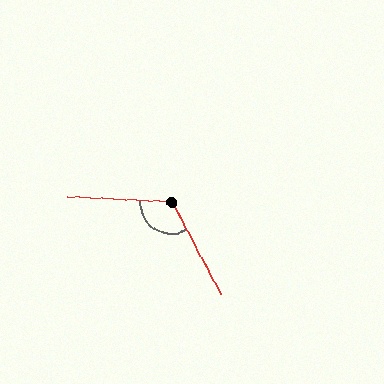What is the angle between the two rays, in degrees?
Approximately 121 degrees.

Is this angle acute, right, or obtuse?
It is obtuse.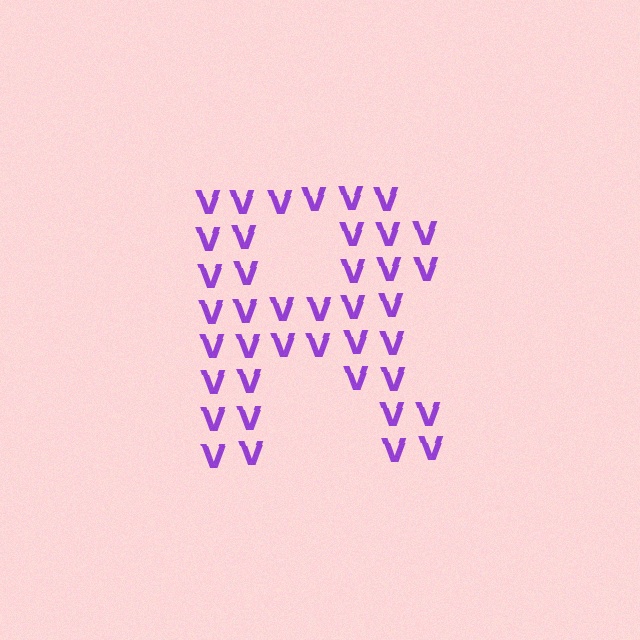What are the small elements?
The small elements are letter V's.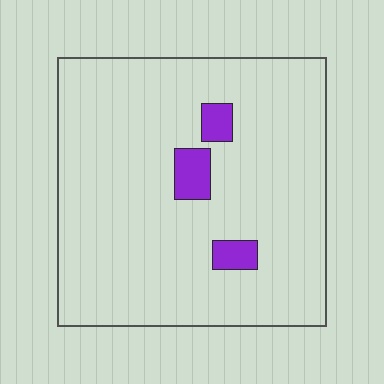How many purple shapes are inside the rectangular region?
3.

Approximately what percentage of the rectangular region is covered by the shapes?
Approximately 5%.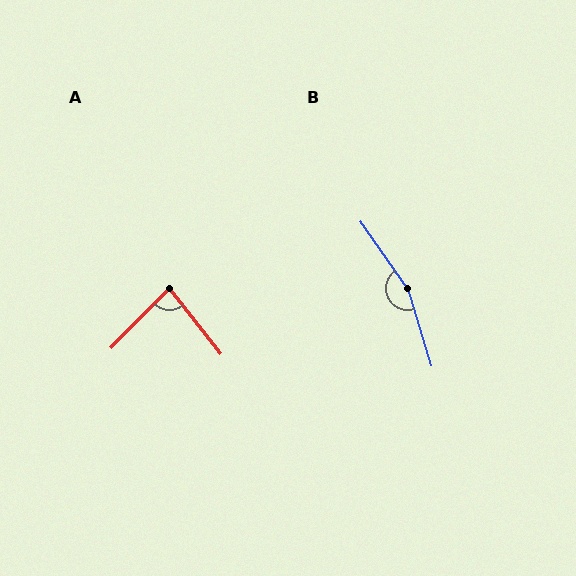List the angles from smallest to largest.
A (83°), B (162°).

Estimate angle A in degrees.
Approximately 83 degrees.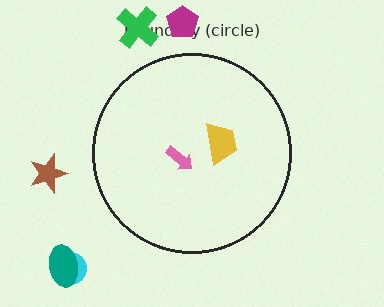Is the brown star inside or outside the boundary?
Outside.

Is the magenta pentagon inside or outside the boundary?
Outside.